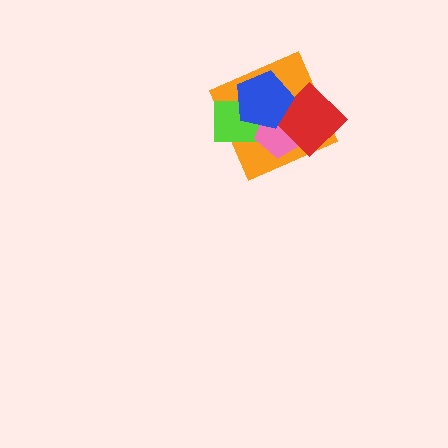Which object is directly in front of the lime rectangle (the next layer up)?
The pink pentagon is directly in front of the lime rectangle.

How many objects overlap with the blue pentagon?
4 objects overlap with the blue pentagon.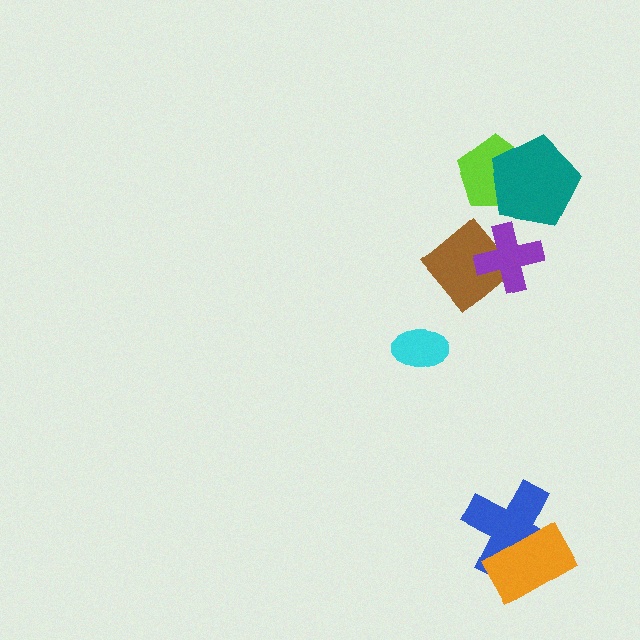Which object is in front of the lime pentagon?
The teal pentagon is in front of the lime pentagon.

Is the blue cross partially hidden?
Yes, it is partially covered by another shape.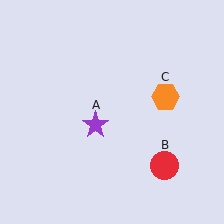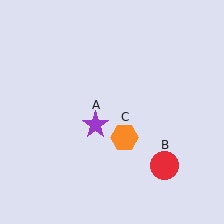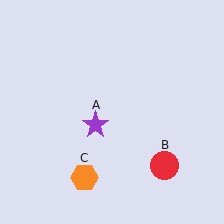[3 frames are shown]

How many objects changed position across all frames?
1 object changed position: orange hexagon (object C).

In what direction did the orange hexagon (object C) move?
The orange hexagon (object C) moved down and to the left.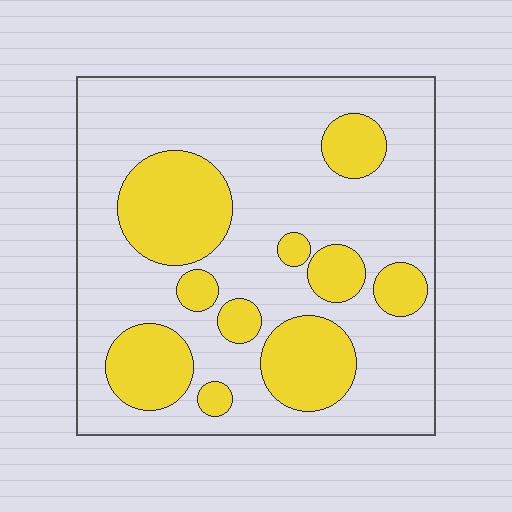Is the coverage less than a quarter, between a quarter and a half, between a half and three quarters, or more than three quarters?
Between a quarter and a half.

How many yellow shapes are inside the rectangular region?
10.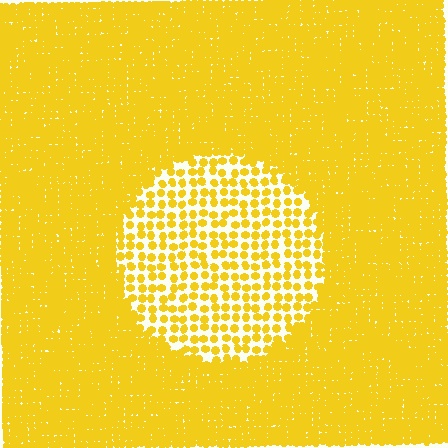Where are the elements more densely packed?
The elements are more densely packed outside the circle boundary.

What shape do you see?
I see a circle.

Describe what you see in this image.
The image contains small yellow elements arranged at two different densities. A circle-shaped region is visible where the elements are less densely packed than the surrounding area.